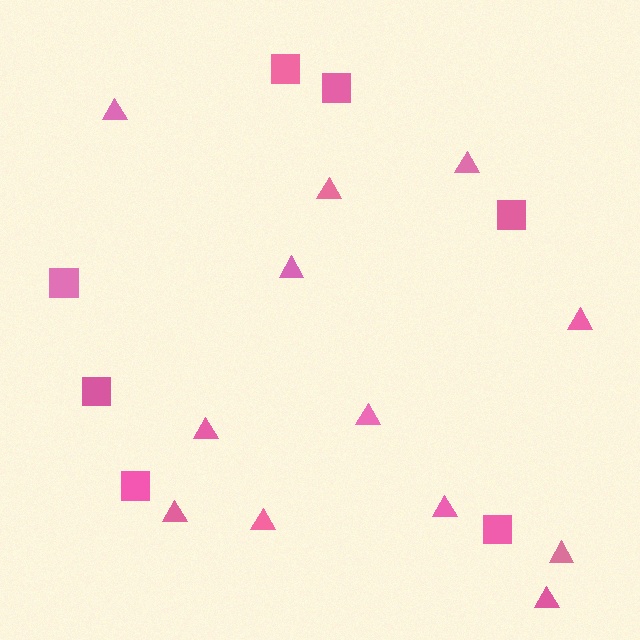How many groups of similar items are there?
There are 2 groups: one group of squares (7) and one group of triangles (12).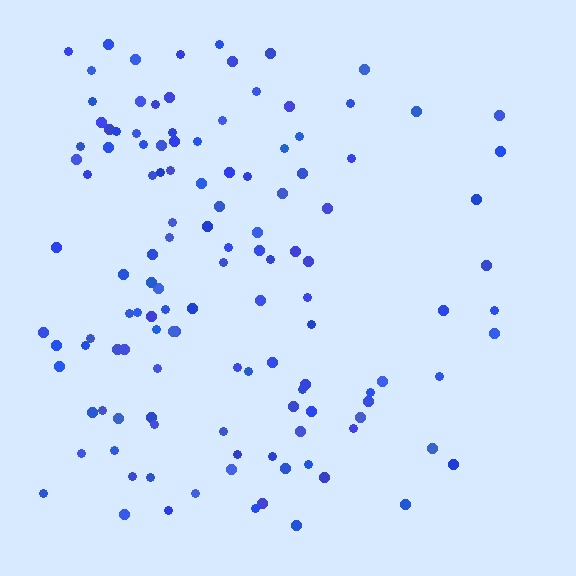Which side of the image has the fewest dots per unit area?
The right.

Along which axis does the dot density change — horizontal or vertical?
Horizontal.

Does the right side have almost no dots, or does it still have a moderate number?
Still a moderate number, just noticeably fewer than the left.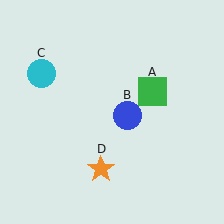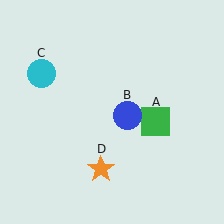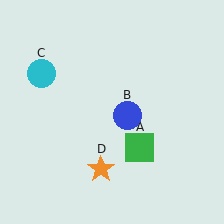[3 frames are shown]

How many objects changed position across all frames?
1 object changed position: green square (object A).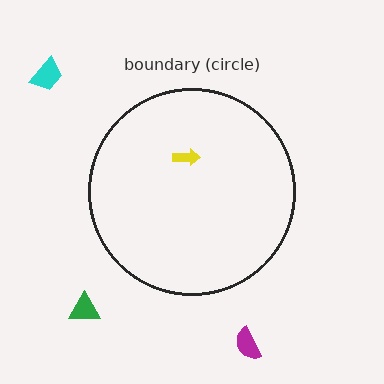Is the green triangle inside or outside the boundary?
Outside.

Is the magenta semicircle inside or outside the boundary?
Outside.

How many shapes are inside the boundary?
1 inside, 3 outside.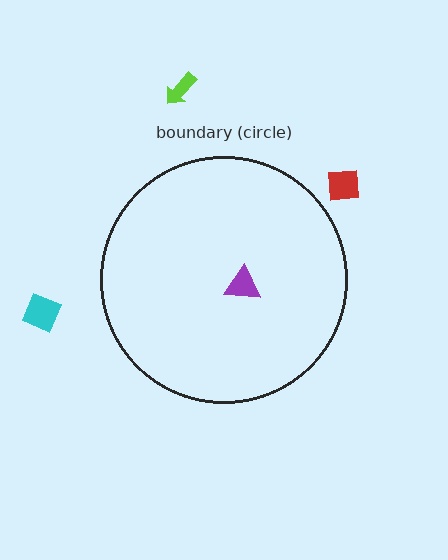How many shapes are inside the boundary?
1 inside, 3 outside.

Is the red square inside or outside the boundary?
Outside.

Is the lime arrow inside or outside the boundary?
Outside.